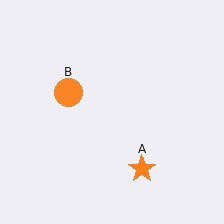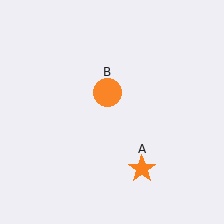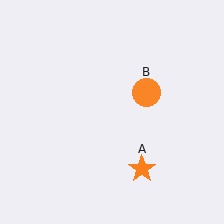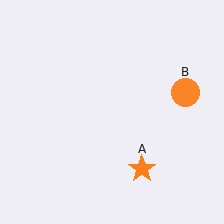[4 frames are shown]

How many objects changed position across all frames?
1 object changed position: orange circle (object B).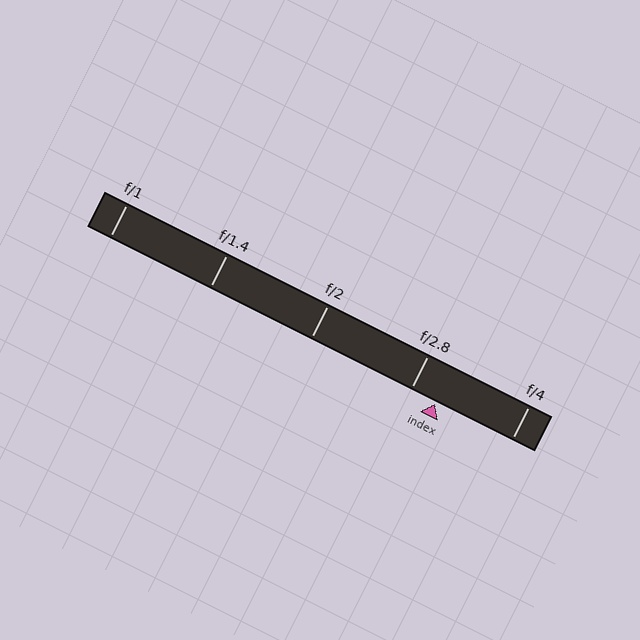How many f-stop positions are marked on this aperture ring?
There are 5 f-stop positions marked.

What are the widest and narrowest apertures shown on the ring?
The widest aperture shown is f/1 and the narrowest is f/4.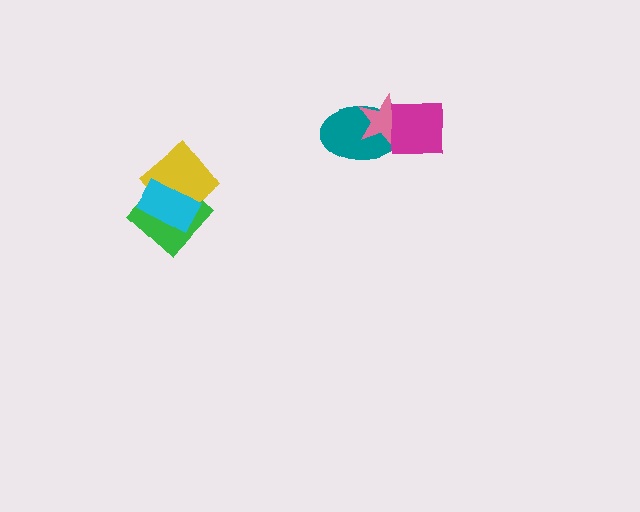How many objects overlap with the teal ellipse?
2 objects overlap with the teal ellipse.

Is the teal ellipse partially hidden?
Yes, it is partially covered by another shape.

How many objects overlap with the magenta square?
2 objects overlap with the magenta square.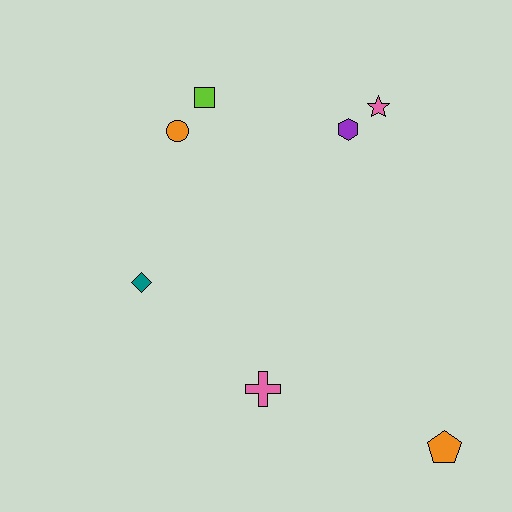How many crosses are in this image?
There is 1 cross.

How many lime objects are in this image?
There is 1 lime object.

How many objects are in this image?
There are 7 objects.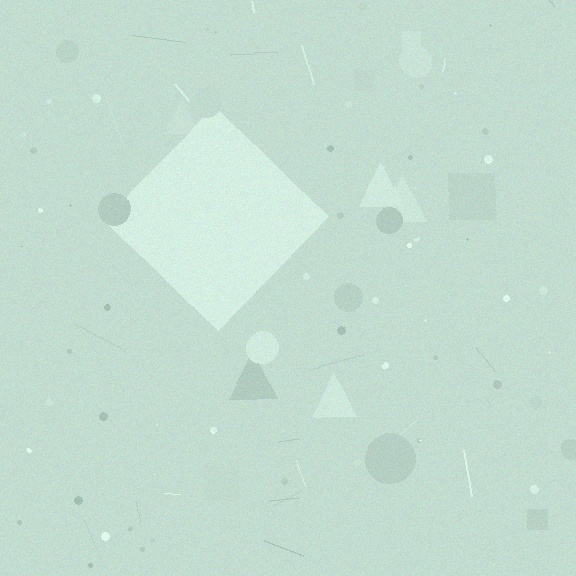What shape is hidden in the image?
A diamond is hidden in the image.